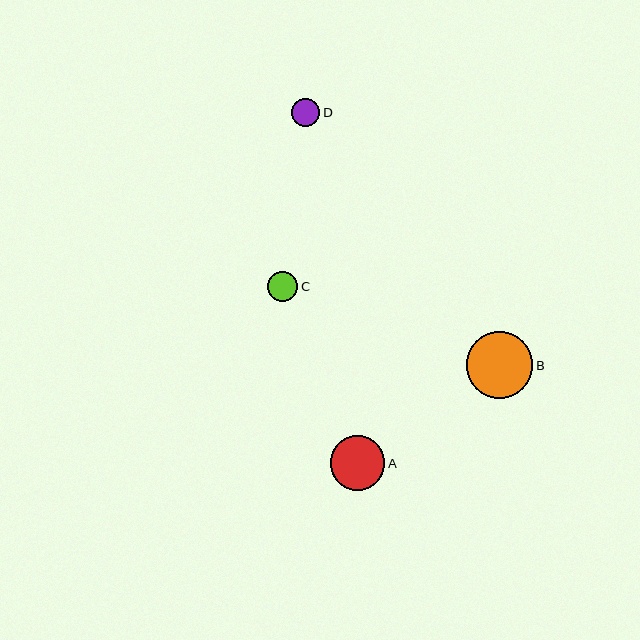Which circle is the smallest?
Circle D is the smallest with a size of approximately 28 pixels.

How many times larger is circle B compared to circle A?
Circle B is approximately 1.2 times the size of circle A.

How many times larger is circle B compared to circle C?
Circle B is approximately 2.2 times the size of circle C.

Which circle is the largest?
Circle B is the largest with a size of approximately 66 pixels.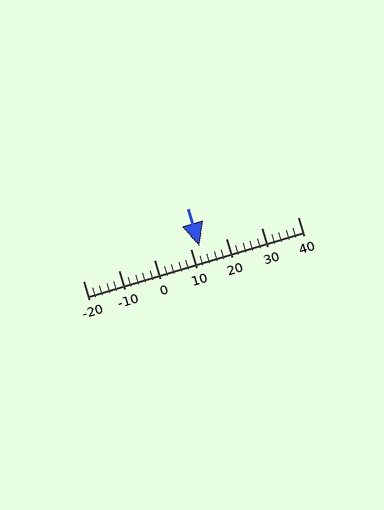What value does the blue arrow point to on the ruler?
The blue arrow points to approximately 12.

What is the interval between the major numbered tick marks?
The major tick marks are spaced 10 units apart.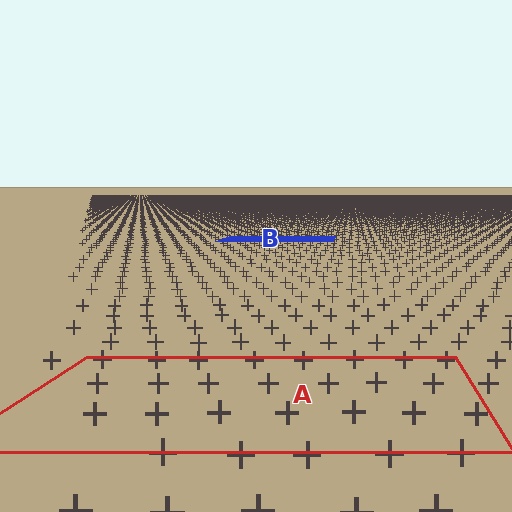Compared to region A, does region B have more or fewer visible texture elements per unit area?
Region B has more texture elements per unit area — they are packed more densely because it is farther away.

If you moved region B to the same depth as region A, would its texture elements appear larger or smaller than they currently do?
They would appear larger. At a closer depth, the same texture elements are projected at a bigger on-screen size.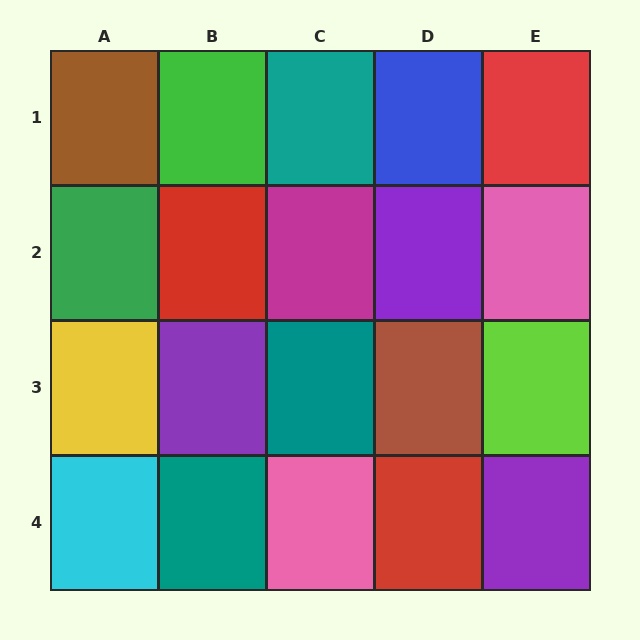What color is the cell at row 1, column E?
Red.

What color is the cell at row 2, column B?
Red.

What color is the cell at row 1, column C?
Teal.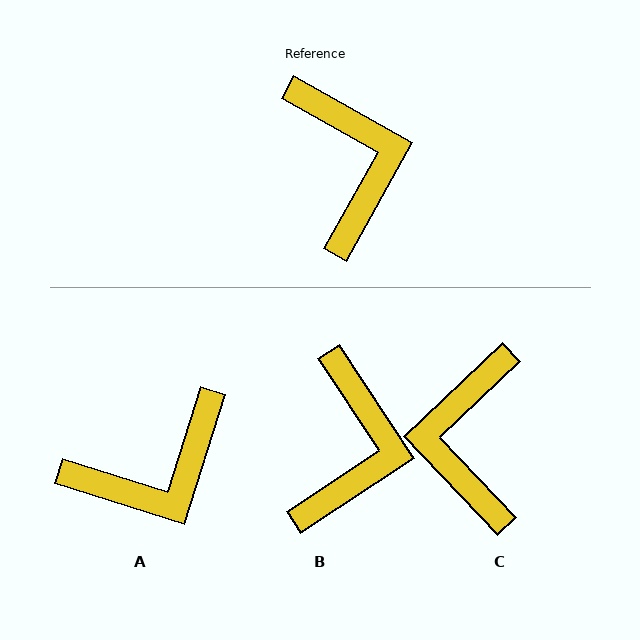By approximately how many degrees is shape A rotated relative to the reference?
Approximately 78 degrees clockwise.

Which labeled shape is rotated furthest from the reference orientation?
C, about 163 degrees away.